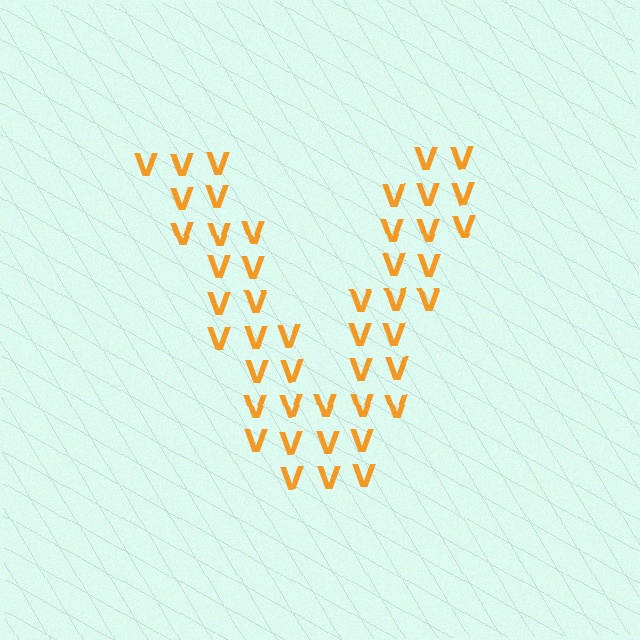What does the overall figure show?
The overall figure shows the letter V.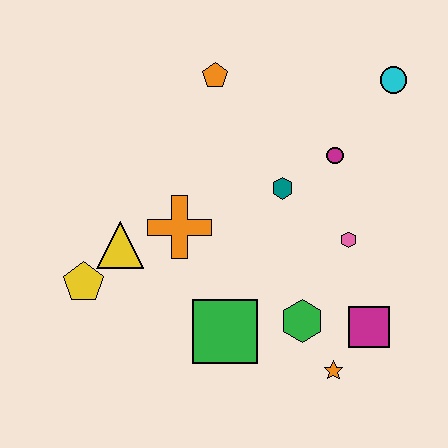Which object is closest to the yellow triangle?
The yellow pentagon is closest to the yellow triangle.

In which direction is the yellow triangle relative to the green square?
The yellow triangle is to the left of the green square.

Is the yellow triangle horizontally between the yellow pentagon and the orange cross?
Yes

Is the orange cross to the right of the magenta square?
No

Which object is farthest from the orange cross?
The cyan circle is farthest from the orange cross.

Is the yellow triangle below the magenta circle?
Yes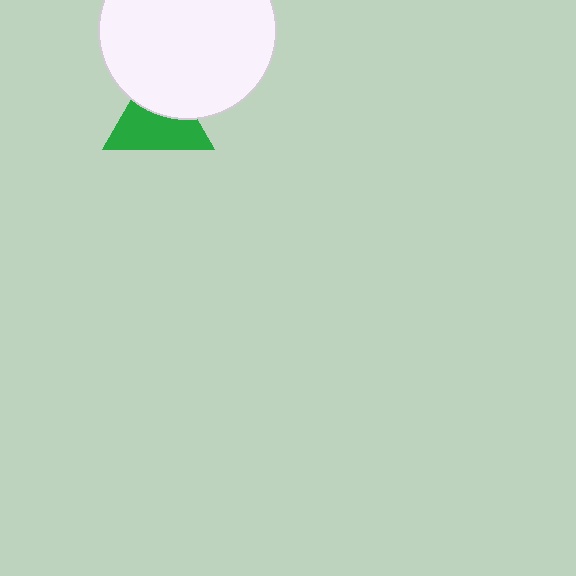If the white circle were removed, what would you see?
You would see the complete green triangle.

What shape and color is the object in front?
The object in front is a white circle.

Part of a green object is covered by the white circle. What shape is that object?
It is a triangle.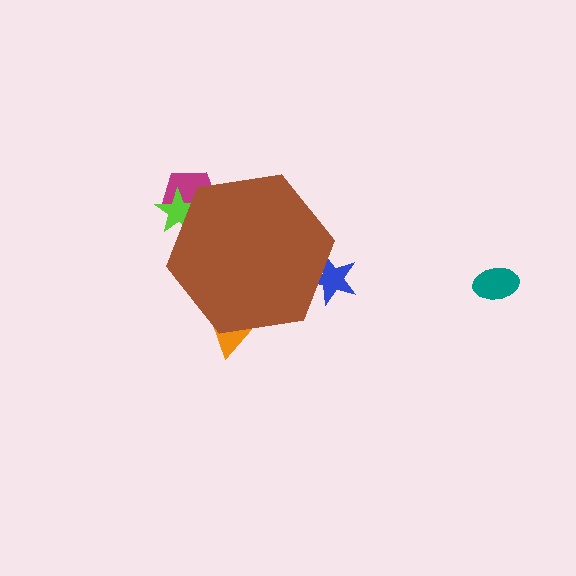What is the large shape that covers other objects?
A brown hexagon.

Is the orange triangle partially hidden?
Yes, the orange triangle is partially hidden behind the brown hexagon.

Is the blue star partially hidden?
Yes, the blue star is partially hidden behind the brown hexagon.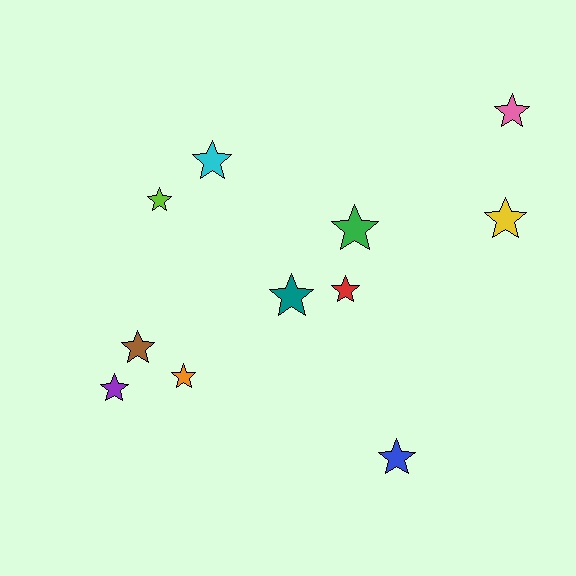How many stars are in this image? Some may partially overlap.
There are 11 stars.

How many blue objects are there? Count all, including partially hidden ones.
There is 1 blue object.